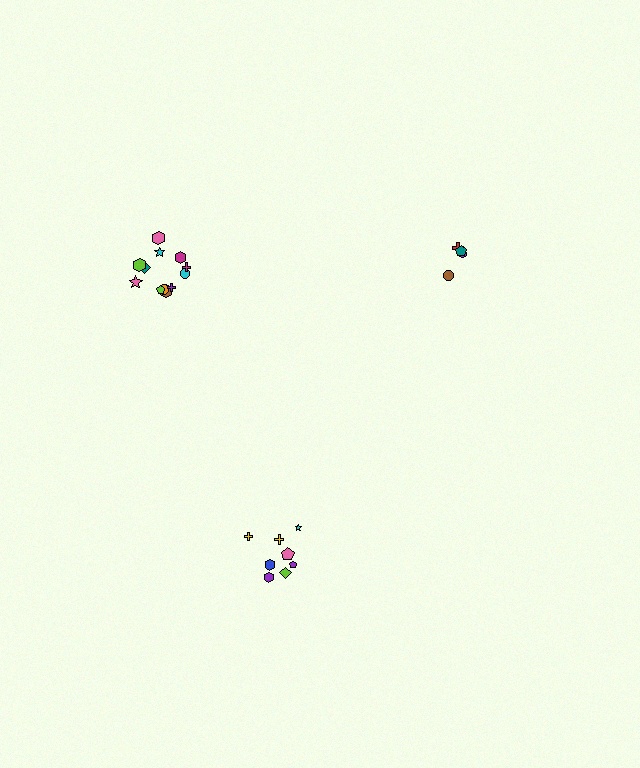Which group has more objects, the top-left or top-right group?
The top-left group.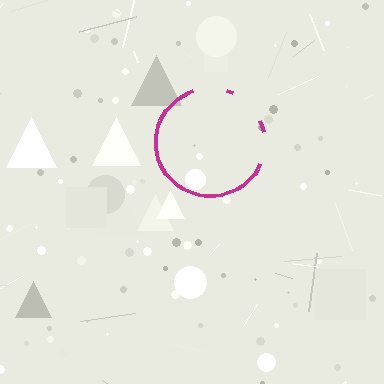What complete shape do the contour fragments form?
The contour fragments form a circle.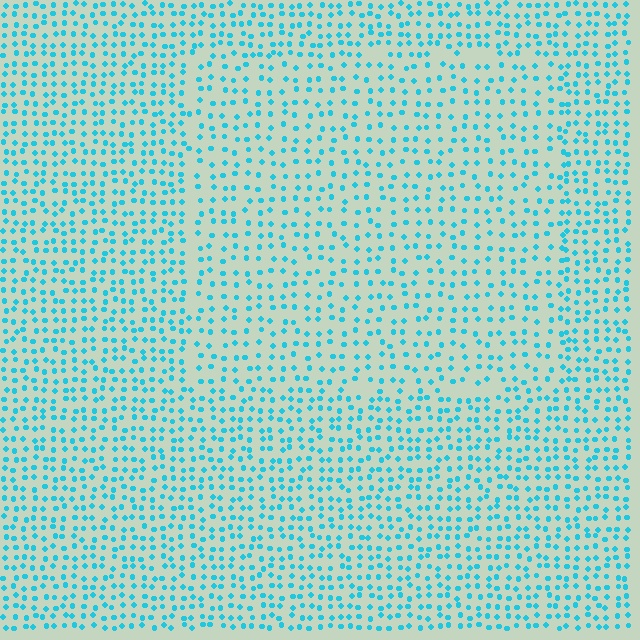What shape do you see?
I see a rectangle.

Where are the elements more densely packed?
The elements are more densely packed outside the rectangle boundary.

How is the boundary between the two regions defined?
The boundary is defined by a change in element density (approximately 1.5x ratio). All elements are the same color, size, and shape.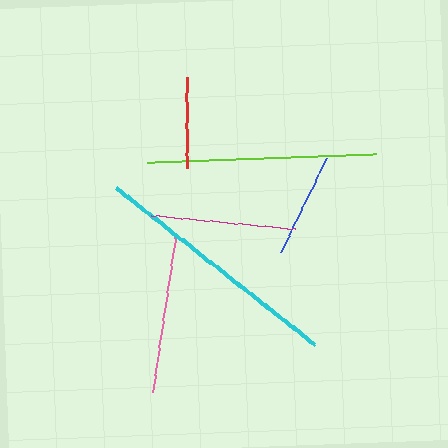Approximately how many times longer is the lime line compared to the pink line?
The lime line is approximately 1.4 times the length of the pink line.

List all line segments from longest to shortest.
From longest to shortest: cyan, lime, pink, magenta, blue, red.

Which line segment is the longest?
The cyan line is the longest at approximately 253 pixels.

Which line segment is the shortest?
The red line is the shortest at approximately 91 pixels.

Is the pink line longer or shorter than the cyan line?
The cyan line is longer than the pink line.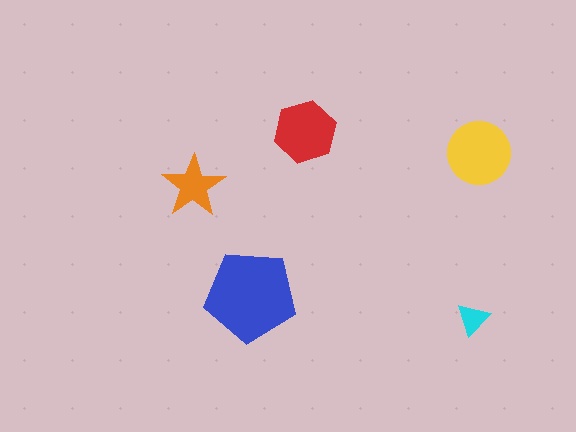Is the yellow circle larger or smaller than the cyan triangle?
Larger.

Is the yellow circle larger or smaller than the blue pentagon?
Smaller.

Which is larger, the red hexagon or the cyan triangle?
The red hexagon.